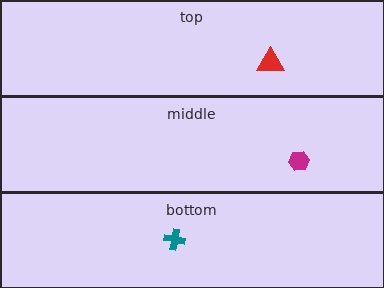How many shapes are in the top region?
1.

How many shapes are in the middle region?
1.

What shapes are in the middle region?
The magenta hexagon.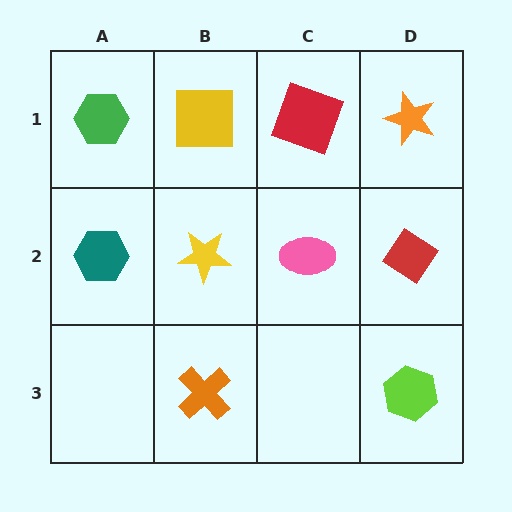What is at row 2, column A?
A teal hexagon.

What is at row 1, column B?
A yellow square.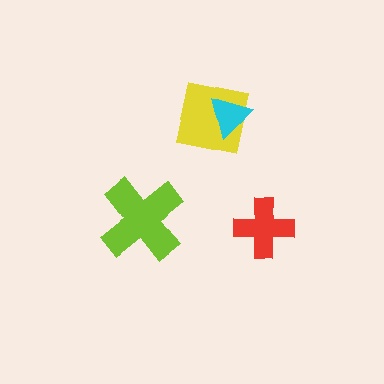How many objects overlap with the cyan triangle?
1 object overlaps with the cyan triangle.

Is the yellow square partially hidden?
Yes, it is partially covered by another shape.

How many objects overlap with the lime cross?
0 objects overlap with the lime cross.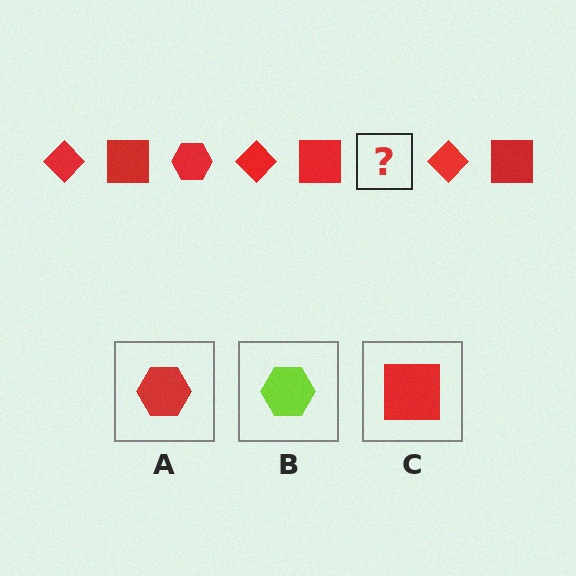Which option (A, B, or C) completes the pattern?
A.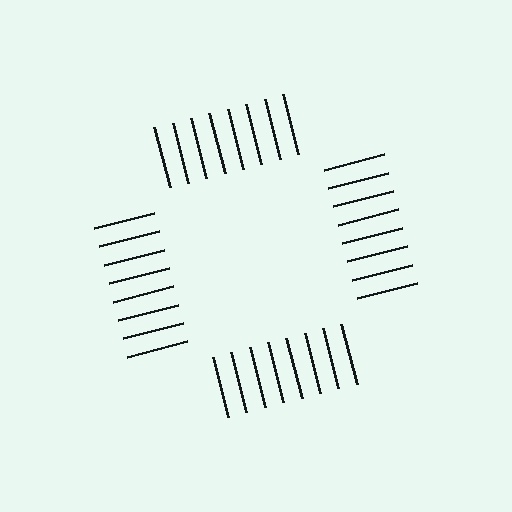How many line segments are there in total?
32 — 8 along each of the 4 edges.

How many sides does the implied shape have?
4 sides — the line-ends trace a square.